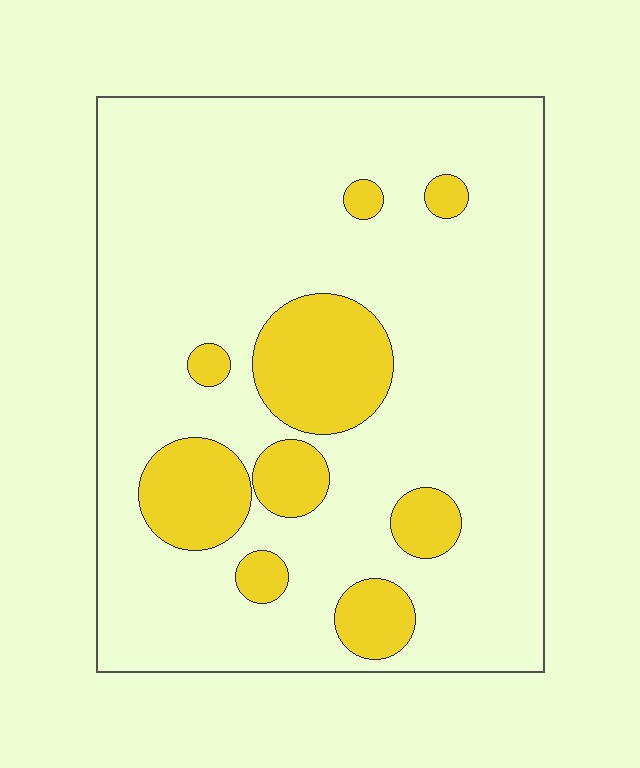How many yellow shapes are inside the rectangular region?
9.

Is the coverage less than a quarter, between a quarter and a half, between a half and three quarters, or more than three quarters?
Less than a quarter.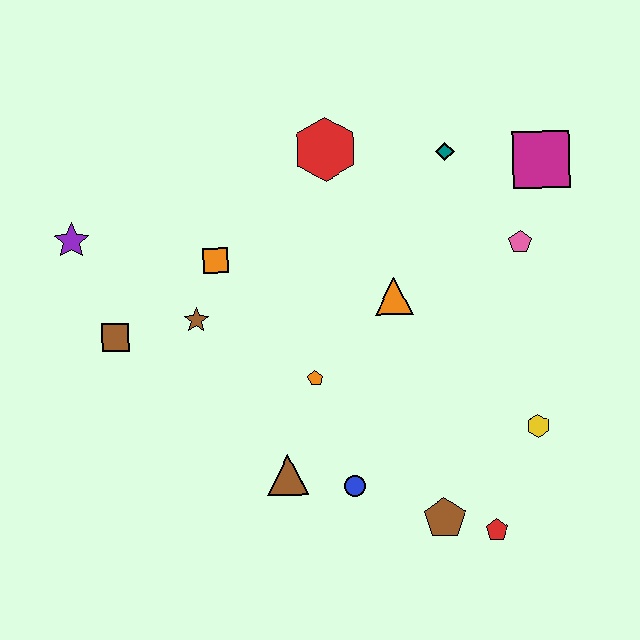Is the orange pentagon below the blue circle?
No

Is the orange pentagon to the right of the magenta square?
No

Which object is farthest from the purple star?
The red pentagon is farthest from the purple star.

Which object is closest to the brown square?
The brown star is closest to the brown square.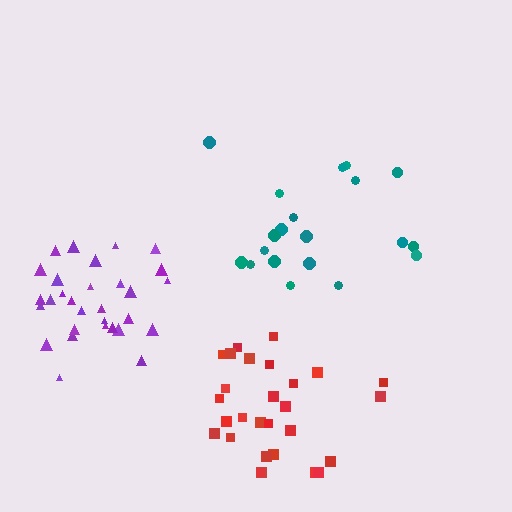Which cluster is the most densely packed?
Purple.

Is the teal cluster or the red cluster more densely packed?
Red.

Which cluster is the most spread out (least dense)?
Teal.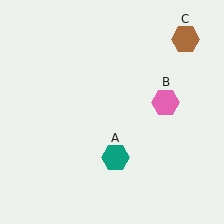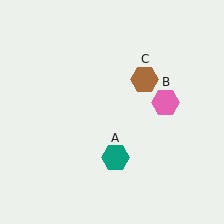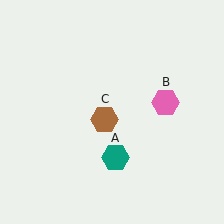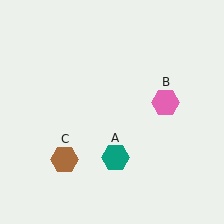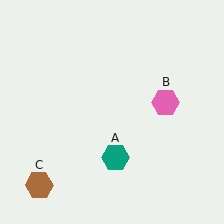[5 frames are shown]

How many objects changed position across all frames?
1 object changed position: brown hexagon (object C).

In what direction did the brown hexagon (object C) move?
The brown hexagon (object C) moved down and to the left.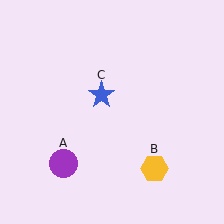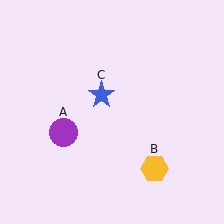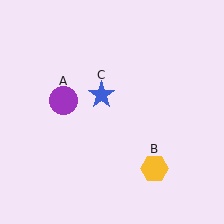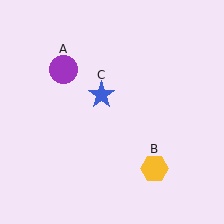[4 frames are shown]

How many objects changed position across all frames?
1 object changed position: purple circle (object A).